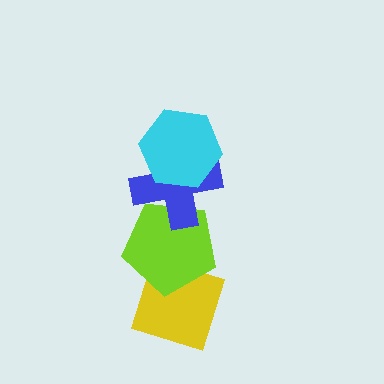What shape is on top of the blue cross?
The cyan hexagon is on top of the blue cross.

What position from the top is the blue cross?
The blue cross is 2nd from the top.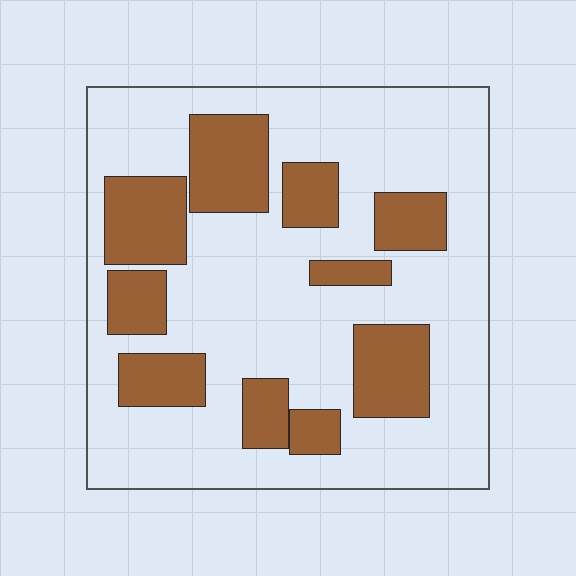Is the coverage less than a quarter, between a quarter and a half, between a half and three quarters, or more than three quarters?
Between a quarter and a half.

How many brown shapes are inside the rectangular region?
10.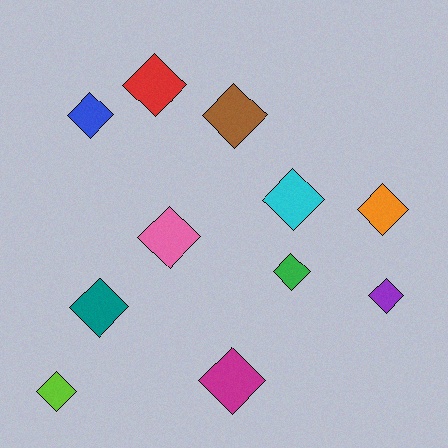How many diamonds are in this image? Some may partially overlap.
There are 11 diamonds.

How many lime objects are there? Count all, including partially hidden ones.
There is 1 lime object.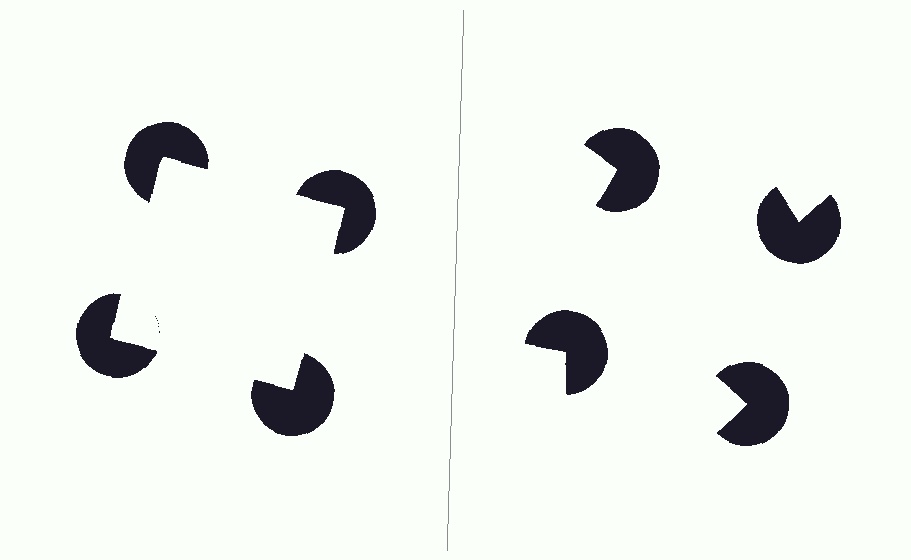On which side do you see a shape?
An illusory square appears on the left side. On the right side the wedge cuts are rotated, so no coherent shape forms.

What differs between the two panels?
The pac-man discs are positioned identically on both sides; only the wedge orientations differ. On the left they align to a square; on the right they are misaligned.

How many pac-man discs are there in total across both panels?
8 — 4 on each side.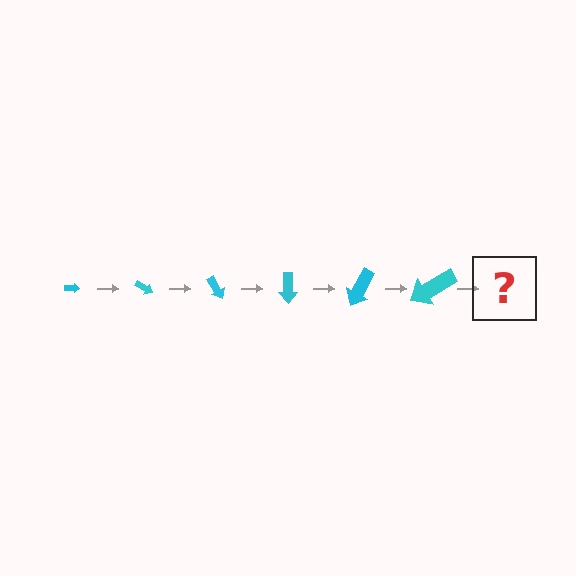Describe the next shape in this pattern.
It should be an arrow, larger than the previous one and rotated 180 degrees from the start.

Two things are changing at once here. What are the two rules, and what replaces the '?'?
The two rules are that the arrow grows larger each step and it rotates 30 degrees each step. The '?' should be an arrow, larger than the previous one and rotated 180 degrees from the start.